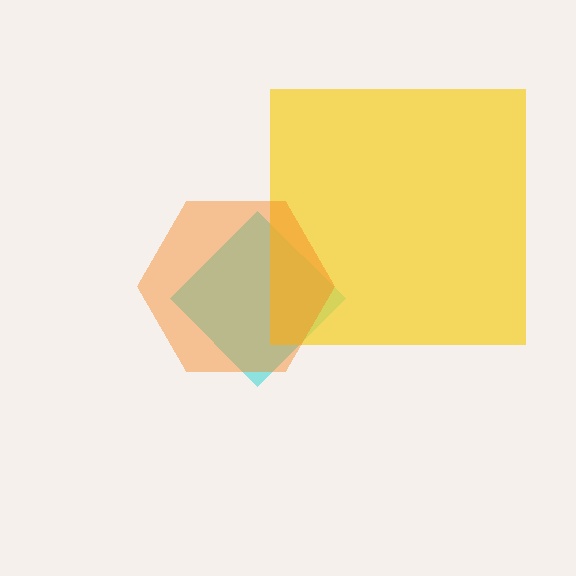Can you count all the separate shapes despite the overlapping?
Yes, there are 3 separate shapes.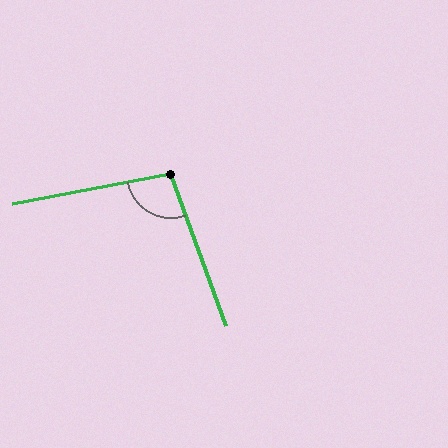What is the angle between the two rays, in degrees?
Approximately 99 degrees.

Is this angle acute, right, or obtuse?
It is obtuse.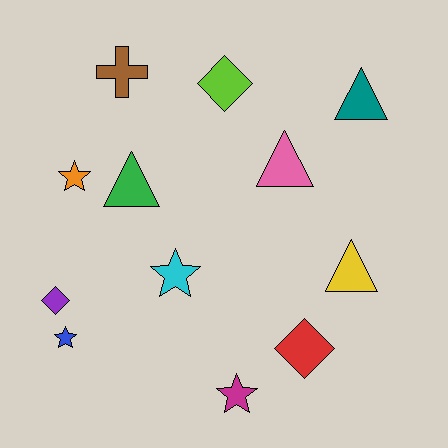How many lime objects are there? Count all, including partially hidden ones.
There is 1 lime object.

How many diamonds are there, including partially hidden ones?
There are 3 diamonds.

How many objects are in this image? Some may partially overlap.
There are 12 objects.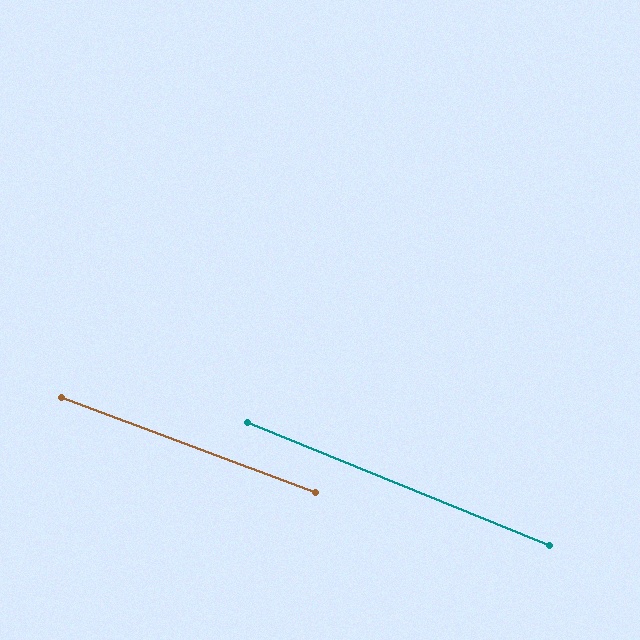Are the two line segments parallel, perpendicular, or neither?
Parallel — their directions differ by only 1.7°.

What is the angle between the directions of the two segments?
Approximately 2 degrees.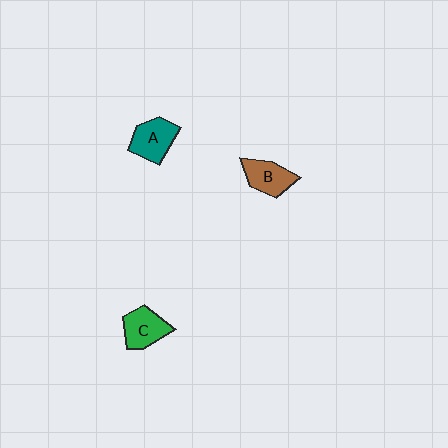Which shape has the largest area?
Shape A (teal).